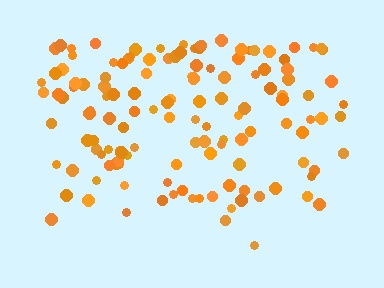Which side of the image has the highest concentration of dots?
The top.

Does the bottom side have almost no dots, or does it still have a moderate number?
Still a moderate number, just noticeably fewer than the top.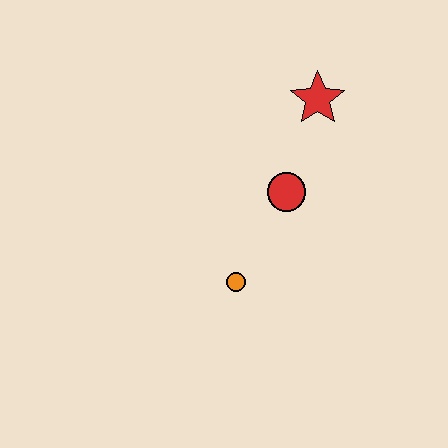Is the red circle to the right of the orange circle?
Yes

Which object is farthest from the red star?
The orange circle is farthest from the red star.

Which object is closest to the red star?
The red circle is closest to the red star.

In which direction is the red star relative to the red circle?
The red star is above the red circle.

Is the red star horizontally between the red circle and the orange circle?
No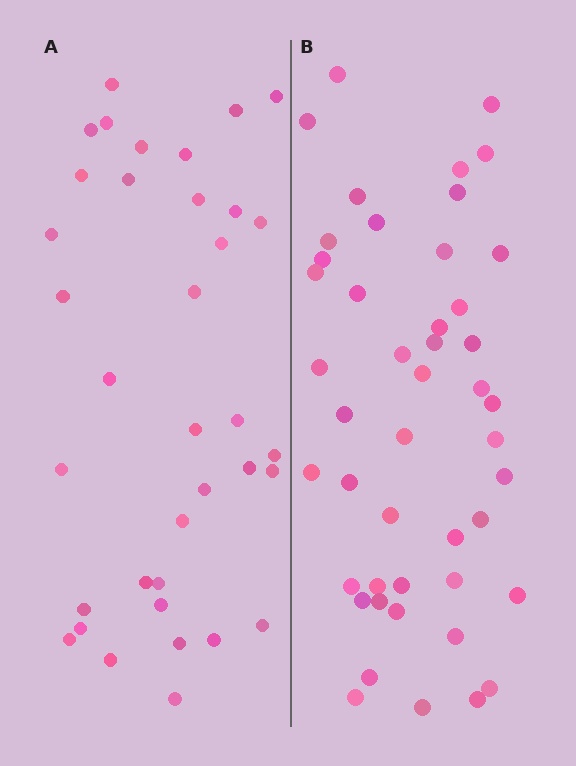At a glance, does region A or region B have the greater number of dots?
Region B (the right region) has more dots.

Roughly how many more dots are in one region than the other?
Region B has roughly 10 or so more dots than region A.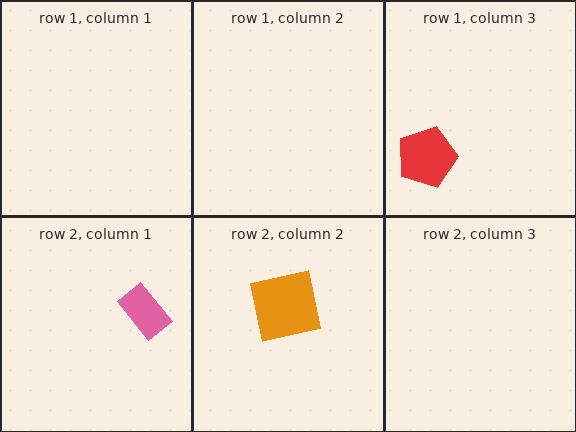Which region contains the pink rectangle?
The row 2, column 1 region.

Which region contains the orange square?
The row 2, column 2 region.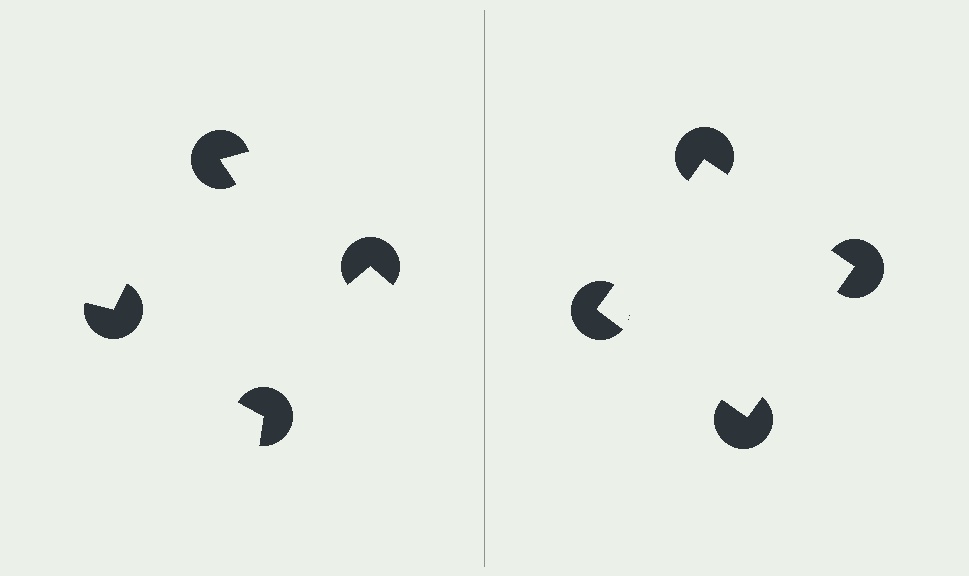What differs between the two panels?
The pac-man discs are positioned identically on both sides; only the wedge orientations differ. On the right they align to a square; on the left they are misaligned.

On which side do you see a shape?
An illusory square appears on the right side. On the left side the wedge cuts are rotated, so no coherent shape forms.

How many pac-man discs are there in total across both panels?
8 — 4 on each side.